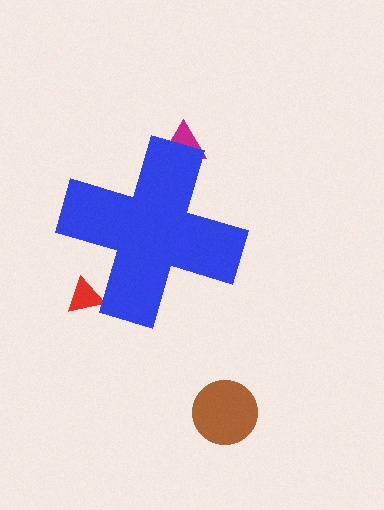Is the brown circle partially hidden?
No, the brown circle is fully visible.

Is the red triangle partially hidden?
Yes, the red triangle is partially hidden behind the blue cross.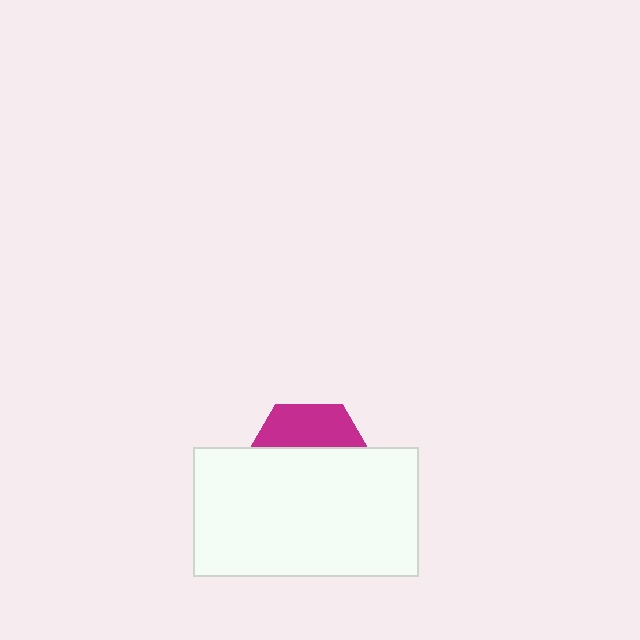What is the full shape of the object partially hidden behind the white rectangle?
The partially hidden object is a magenta hexagon.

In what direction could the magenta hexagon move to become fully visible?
The magenta hexagon could move up. That would shift it out from behind the white rectangle entirely.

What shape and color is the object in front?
The object in front is a white rectangle.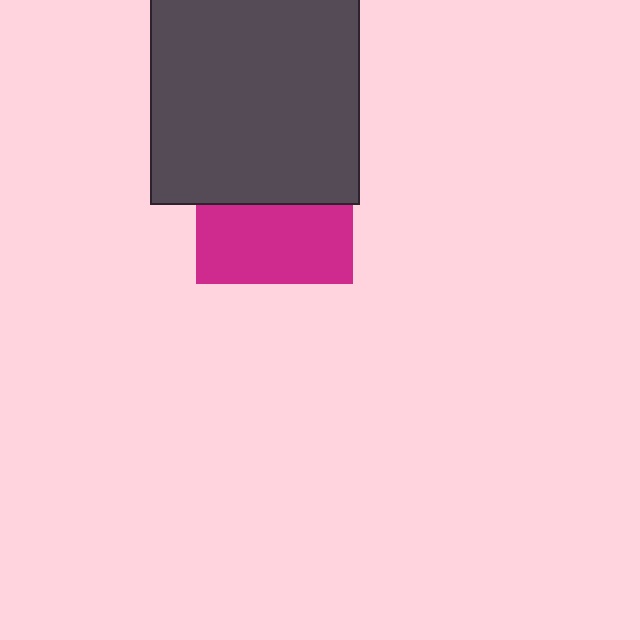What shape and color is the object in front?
The object in front is a dark gray square.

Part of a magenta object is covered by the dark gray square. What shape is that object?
It is a square.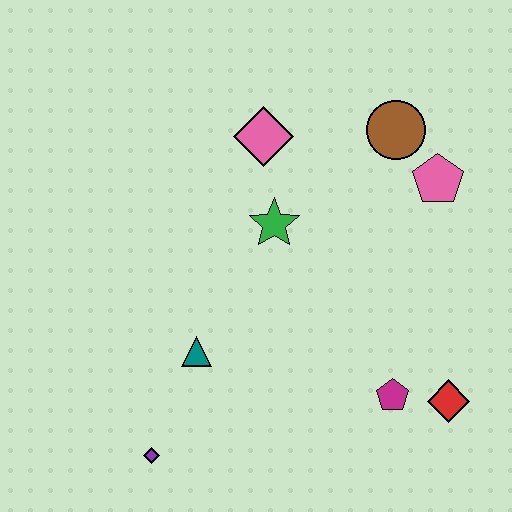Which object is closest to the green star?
The pink diamond is closest to the green star.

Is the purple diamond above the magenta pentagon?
No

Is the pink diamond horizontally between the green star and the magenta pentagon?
No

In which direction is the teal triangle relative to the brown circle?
The teal triangle is below the brown circle.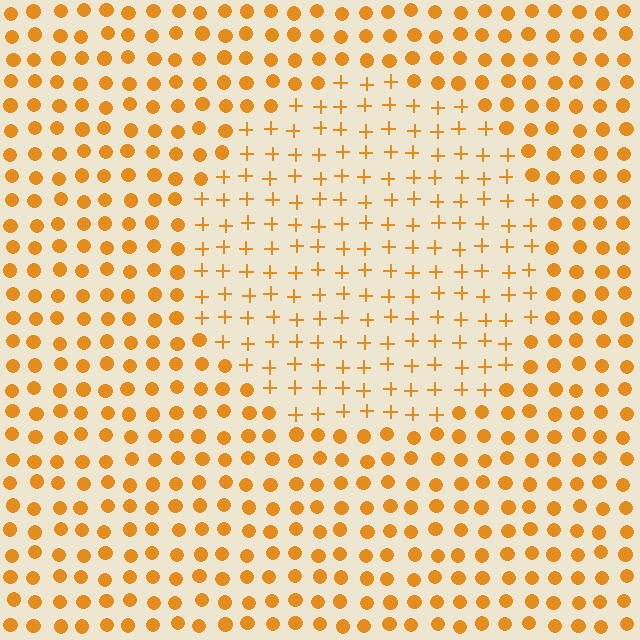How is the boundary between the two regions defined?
The boundary is defined by a change in element shape: plus signs inside vs. circles outside. All elements share the same color and spacing.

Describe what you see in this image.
The image is filled with small orange elements arranged in a uniform grid. A circle-shaped region contains plus signs, while the surrounding area contains circles. The boundary is defined purely by the change in element shape.